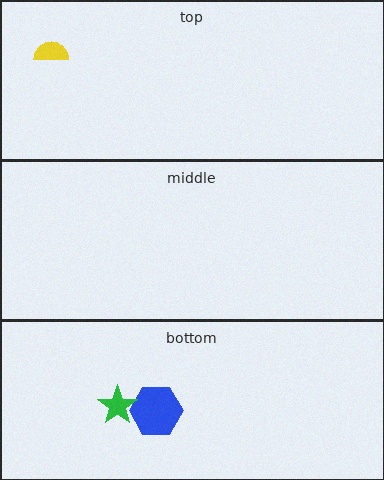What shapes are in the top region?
The yellow semicircle.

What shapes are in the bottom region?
The blue hexagon, the green star.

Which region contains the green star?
The bottom region.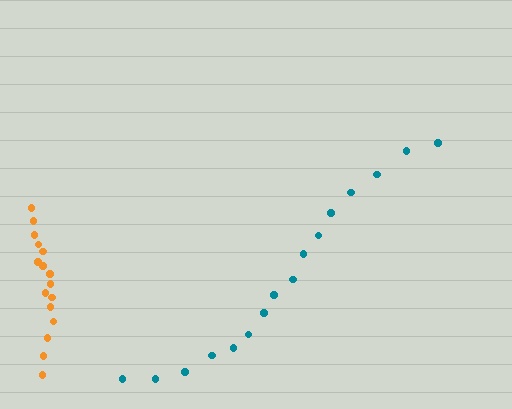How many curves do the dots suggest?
There are 2 distinct paths.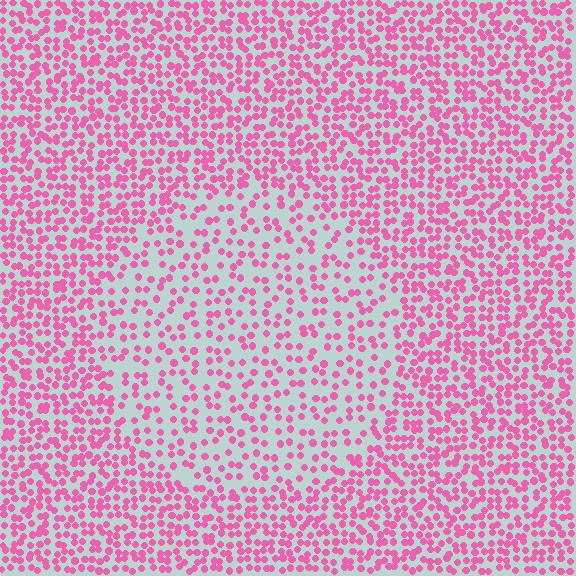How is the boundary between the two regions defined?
The boundary is defined by a change in element density (approximately 1.9x ratio). All elements are the same color, size, and shape.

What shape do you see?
I see a circle.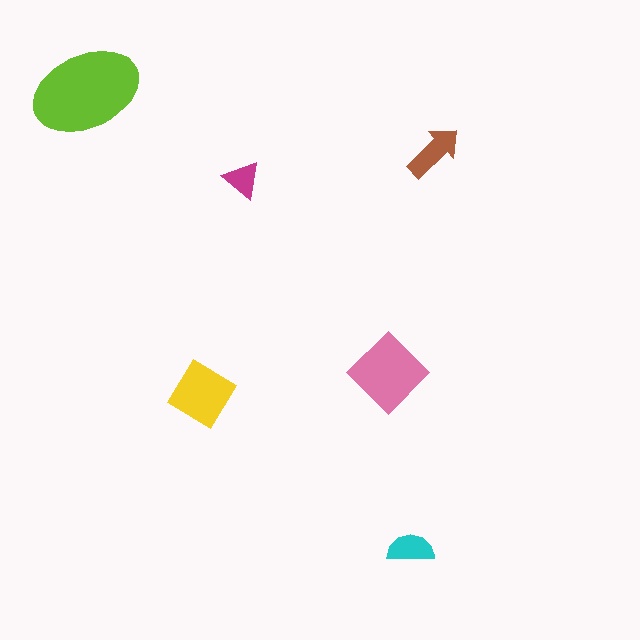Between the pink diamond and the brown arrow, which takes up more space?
The pink diamond.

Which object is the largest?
The lime ellipse.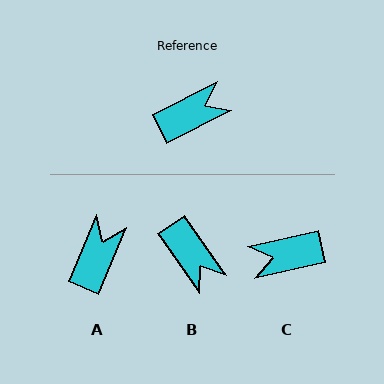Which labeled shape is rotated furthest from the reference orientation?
C, about 166 degrees away.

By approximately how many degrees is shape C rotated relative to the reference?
Approximately 166 degrees counter-clockwise.